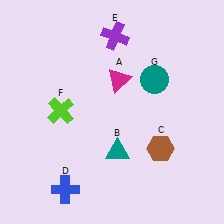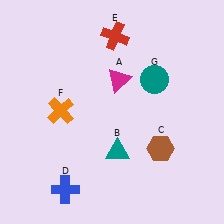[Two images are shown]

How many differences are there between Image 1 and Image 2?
There are 2 differences between the two images.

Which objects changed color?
E changed from purple to red. F changed from lime to orange.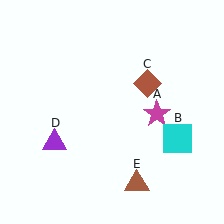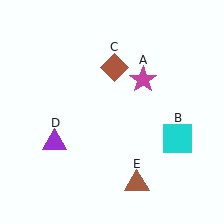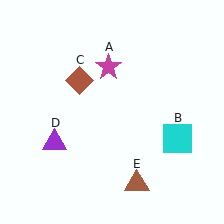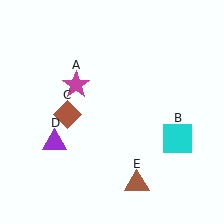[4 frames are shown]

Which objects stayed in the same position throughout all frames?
Cyan square (object B) and purple triangle (object D) and brown triangle (object E) remained stationary.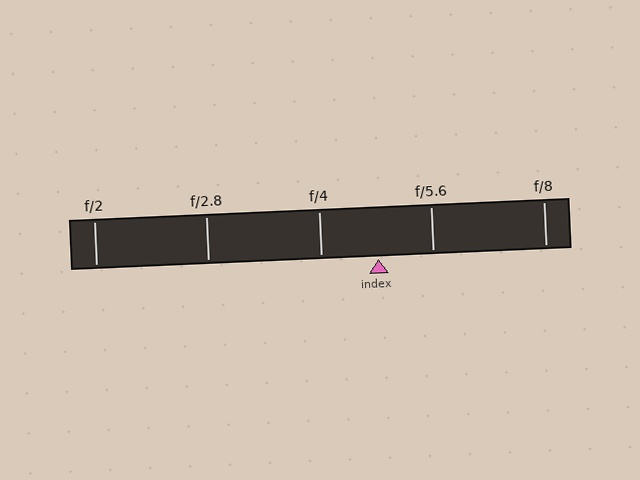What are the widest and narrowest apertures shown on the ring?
The widest aperture shown is f/2 and the narrowest is f/8.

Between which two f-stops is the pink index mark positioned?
The index mark is between f/4 and f/5.6.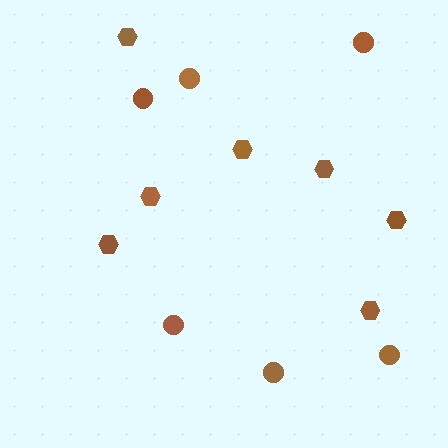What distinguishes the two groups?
There are 2 groups: one group of circles (6) and one group of hexagons (7).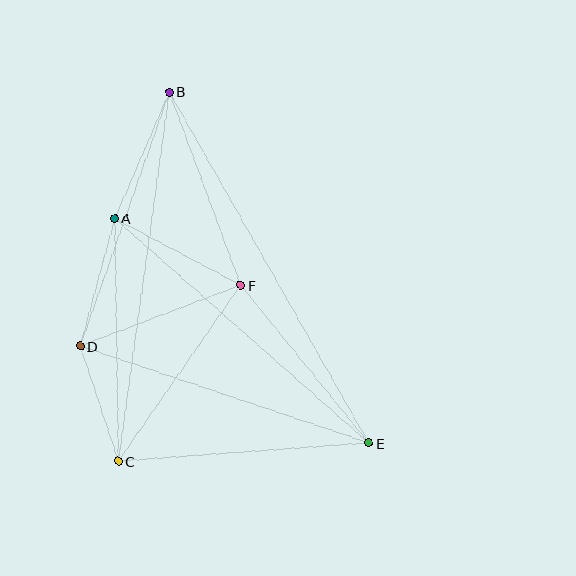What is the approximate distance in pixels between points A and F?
The distance between A and F is approximately 143 pixels.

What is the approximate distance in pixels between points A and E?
The distance between A and E is approximately 339 pixels.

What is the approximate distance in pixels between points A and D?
The distance between A and D is approximately 132 pixels.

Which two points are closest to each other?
Points C and D are closest to each other.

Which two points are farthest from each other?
Points B and E are farthest from each other.